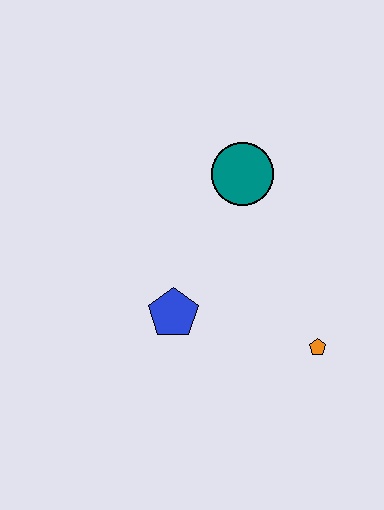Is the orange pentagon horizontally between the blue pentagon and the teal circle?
No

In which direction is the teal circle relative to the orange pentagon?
The teal circle is above the orange pentagon.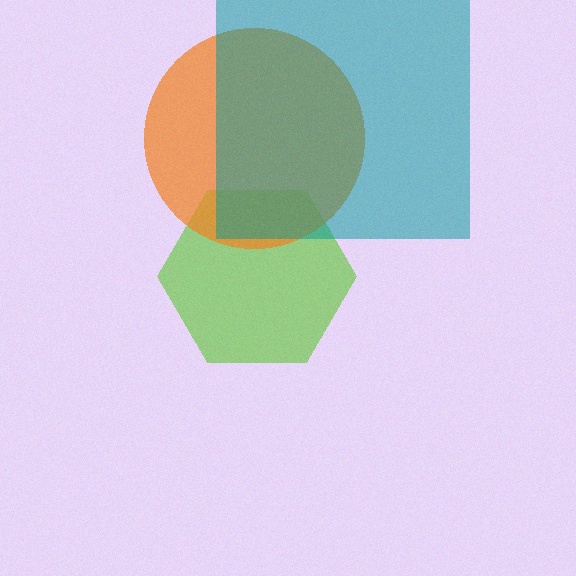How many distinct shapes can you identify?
There are 3 distinct shapes: a lime hexagon, an orange circle, a teal square.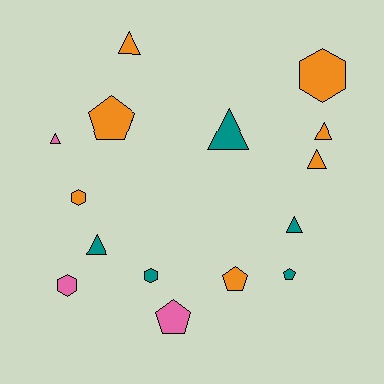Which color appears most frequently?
Orange, with 7 objects.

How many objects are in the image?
There are 15 objects.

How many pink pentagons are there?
There is 1 pink pentagon.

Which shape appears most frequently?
Triangle, with 7 objects.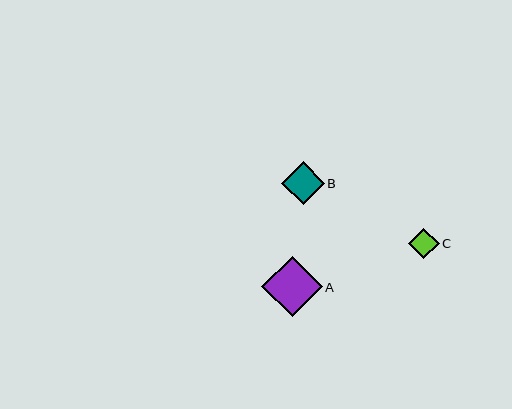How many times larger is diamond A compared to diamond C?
Diamond A is approximately 2.0 times the size of diamond C.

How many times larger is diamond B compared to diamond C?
Diamond B is approximately 1.4 times the size of diamond C.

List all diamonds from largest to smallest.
From largest to smallest: A, B, C.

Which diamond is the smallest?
Diamond C is the smallest with a size of approximately 31 pixels.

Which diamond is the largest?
Diamond A is the largest with a size of approximately 60 pixels.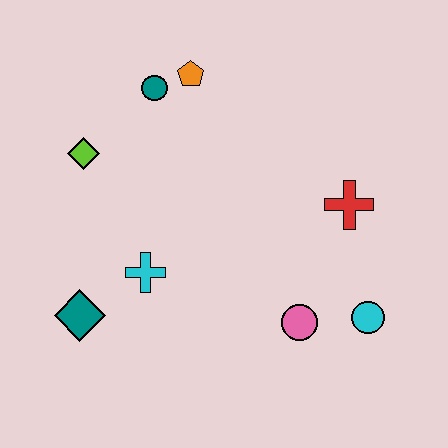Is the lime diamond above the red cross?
Yes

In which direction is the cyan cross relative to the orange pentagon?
The cyan cross is below the orange pentagon.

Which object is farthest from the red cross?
The teal diamond is farthest from the red cross.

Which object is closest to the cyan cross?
The teal diamond is closest to the cyan cross.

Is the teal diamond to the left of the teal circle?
Yes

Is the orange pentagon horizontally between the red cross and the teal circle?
Yes